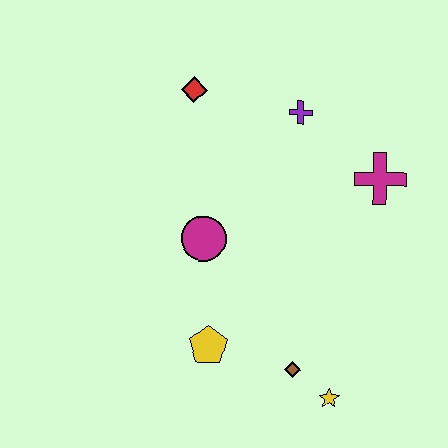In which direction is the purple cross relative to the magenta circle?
The purple cross is above the magenta circle.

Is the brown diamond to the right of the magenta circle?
Yes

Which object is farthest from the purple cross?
The yellow star is farthest from the purple cross.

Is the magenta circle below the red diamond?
Yes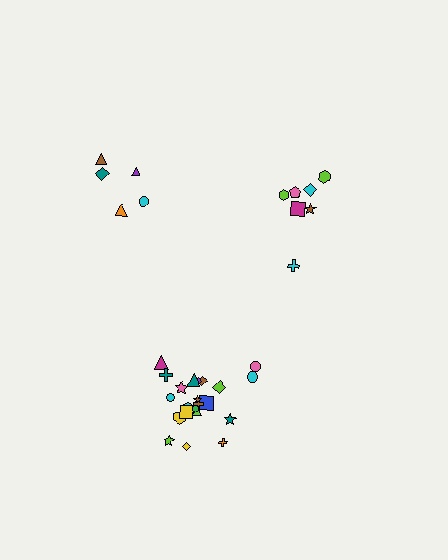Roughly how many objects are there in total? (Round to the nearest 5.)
Roughly 35 objects in total.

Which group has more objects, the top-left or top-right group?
The top-right group.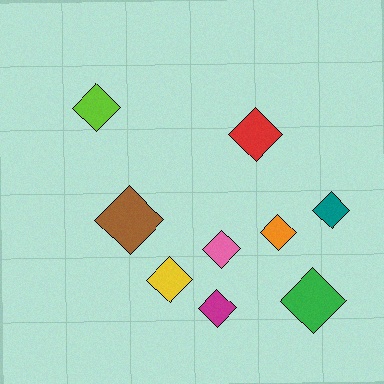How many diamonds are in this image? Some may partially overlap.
There are 9 diamonds.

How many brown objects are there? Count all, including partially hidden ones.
There is 1 brown object.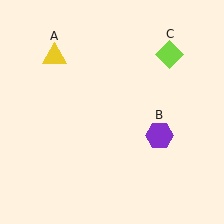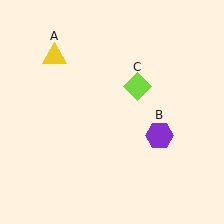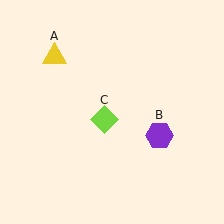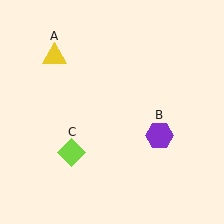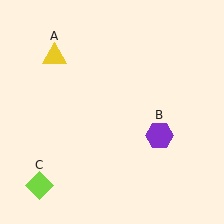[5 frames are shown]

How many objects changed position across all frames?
1 object changed position: lime diamond (object C).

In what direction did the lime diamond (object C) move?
The lime diamond (object C) moved down and to the left.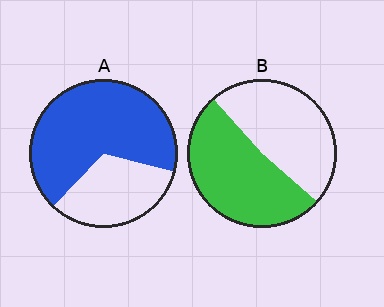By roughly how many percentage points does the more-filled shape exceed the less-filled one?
By roughly 15 percentage points (A over B).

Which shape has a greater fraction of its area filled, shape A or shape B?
Shape A.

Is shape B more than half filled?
Roughly half.